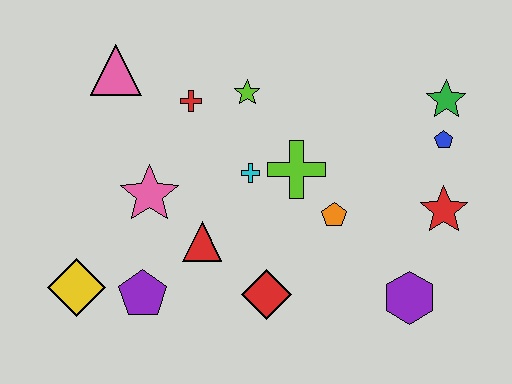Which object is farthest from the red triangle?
The green star is farthest from the red triangle.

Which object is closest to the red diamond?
The red triangle is closest to the red diamond.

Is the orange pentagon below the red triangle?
No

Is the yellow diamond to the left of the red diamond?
Yes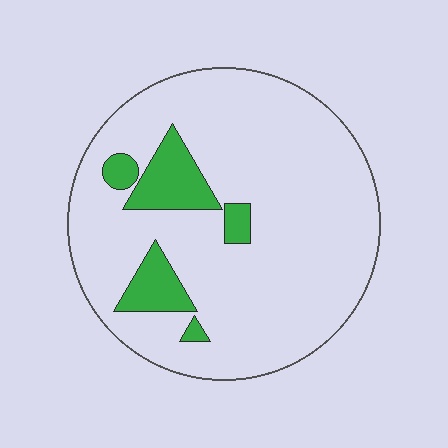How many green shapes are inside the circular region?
5.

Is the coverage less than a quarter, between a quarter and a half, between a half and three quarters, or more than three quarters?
Less than a quarter.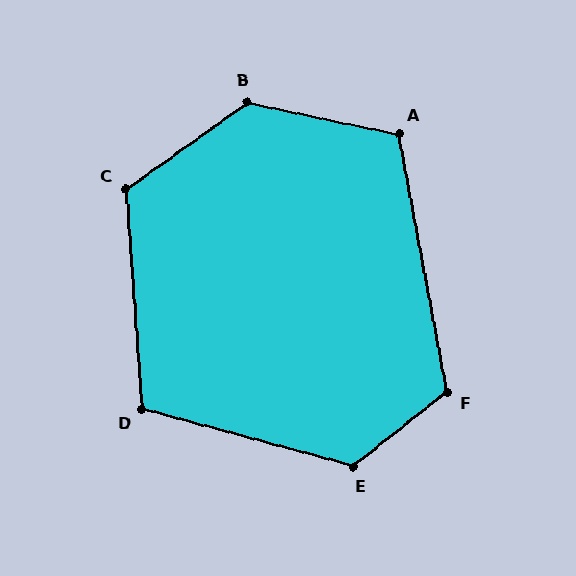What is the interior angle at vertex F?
Approximately 118 degrees (obtuse).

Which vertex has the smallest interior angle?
D, at approximately 109 degrees.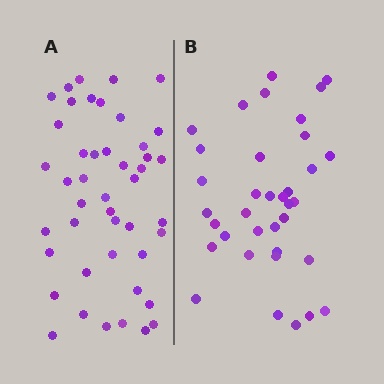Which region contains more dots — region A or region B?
Region A (the left region) has more dots.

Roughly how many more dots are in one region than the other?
Region A has roughly 8 or so more dots than region B.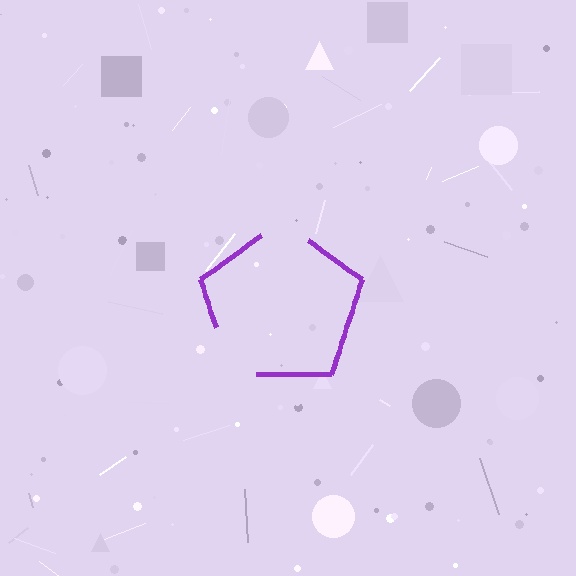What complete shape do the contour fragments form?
The contour fragments form a pentagon.